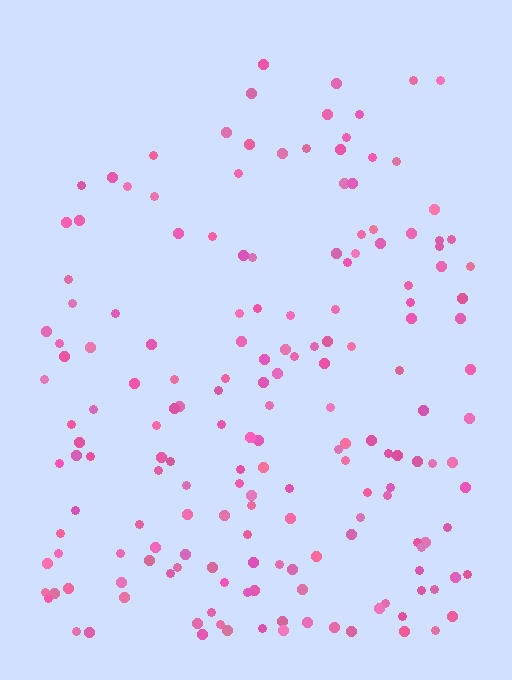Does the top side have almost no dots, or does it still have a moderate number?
Still a moderate number, just noticeably fewer than the bottom.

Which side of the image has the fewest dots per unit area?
The top.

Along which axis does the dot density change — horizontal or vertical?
Vertical.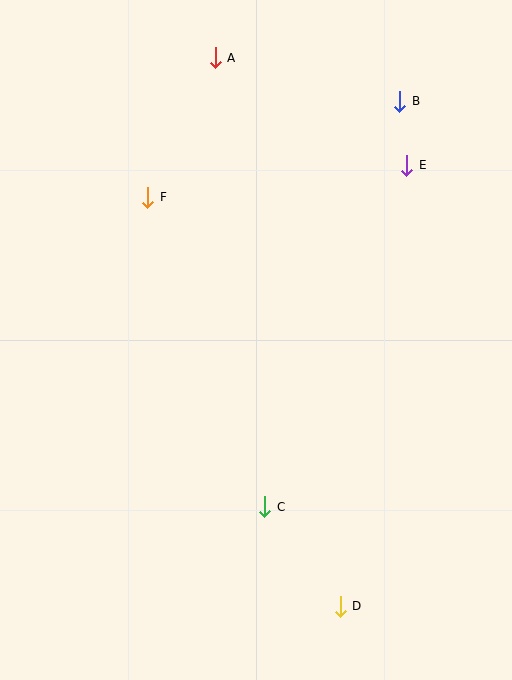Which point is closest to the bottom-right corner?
Point D is closest to the bottom-right corner.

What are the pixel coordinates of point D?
Point D is at (340, 606).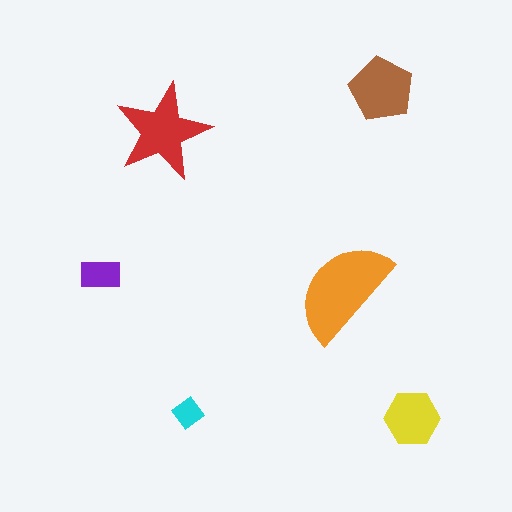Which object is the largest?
The orange semicircle.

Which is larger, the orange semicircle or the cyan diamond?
The orange semicircle.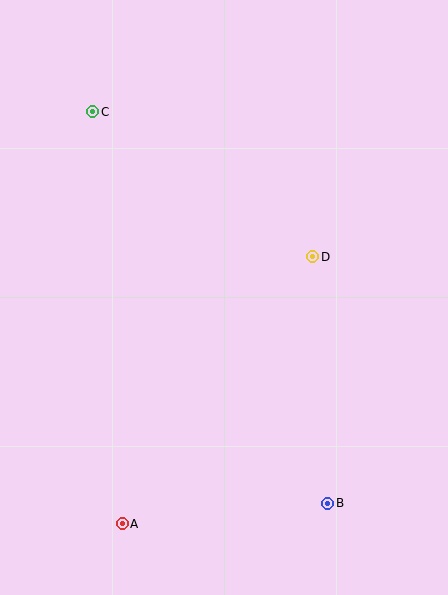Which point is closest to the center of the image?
Point D at (313, 257) is closest to the center.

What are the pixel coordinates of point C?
Point C is at (93, 112).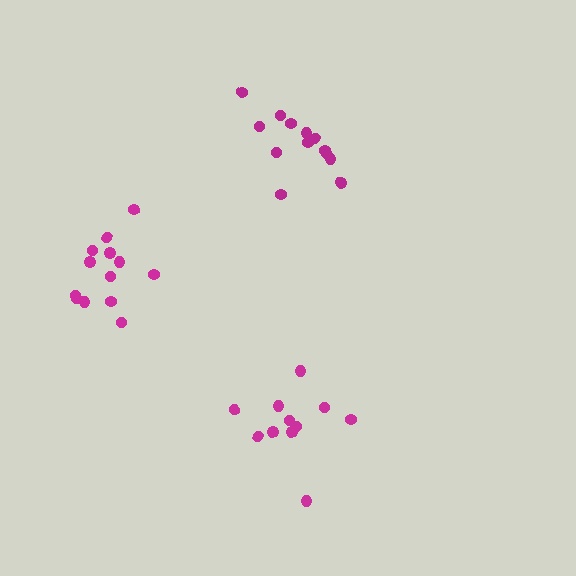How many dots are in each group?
Group 1: 13 dots, Group 2: 11 dots, Group 3: 13 dots (37 total).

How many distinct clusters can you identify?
There are 3 distinct clusters.